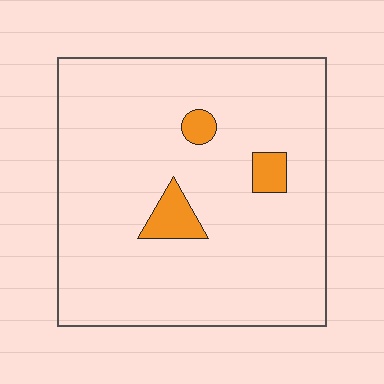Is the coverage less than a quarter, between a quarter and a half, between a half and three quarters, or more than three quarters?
Less than a quarter.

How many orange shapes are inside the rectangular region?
3.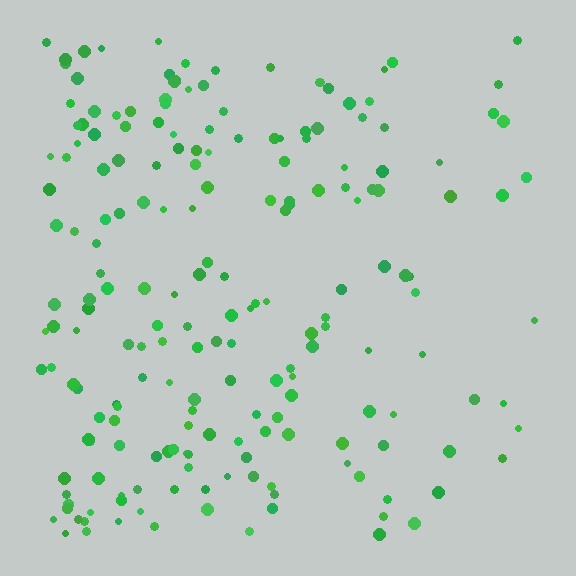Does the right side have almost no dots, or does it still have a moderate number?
Still a moderate number, just noticeably fewer than the left.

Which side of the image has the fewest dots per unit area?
The right.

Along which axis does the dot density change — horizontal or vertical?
Horizontal.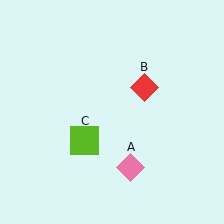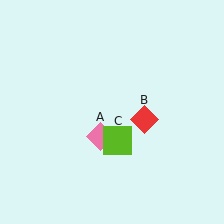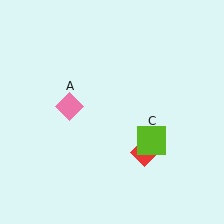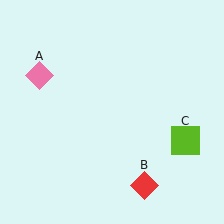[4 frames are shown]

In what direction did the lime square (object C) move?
The lime square (object C) moved right.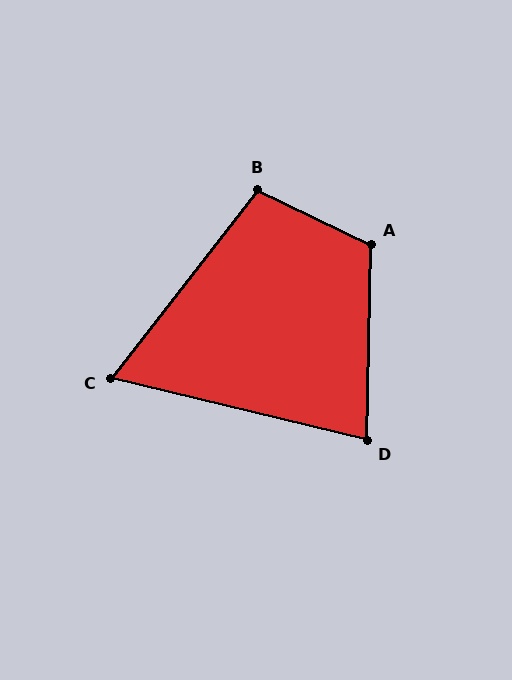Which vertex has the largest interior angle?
A, at approximately 114 degrees.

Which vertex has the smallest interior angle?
C, at approximately 66 degrees.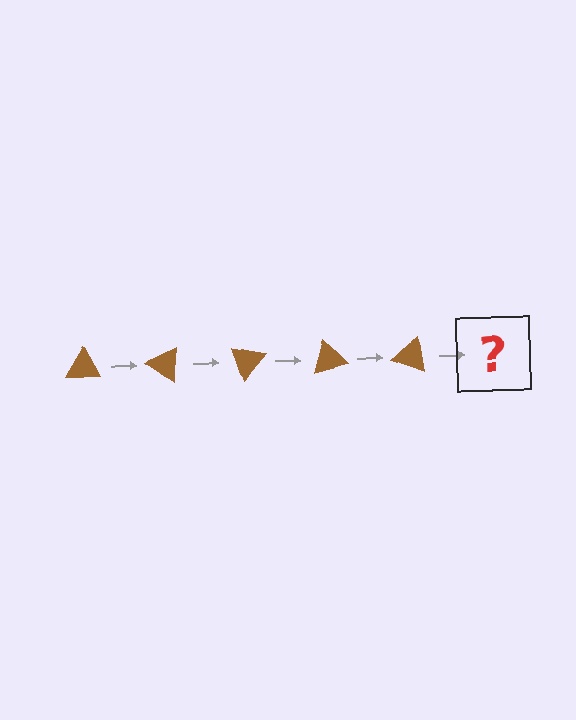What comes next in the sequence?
The next element should be a brown triangle rotated 175 degrees.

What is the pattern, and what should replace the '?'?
The pattern is that the triangle rotates 35 degrees each step. The '?' should be a brown triangle rotated 175 degrees.